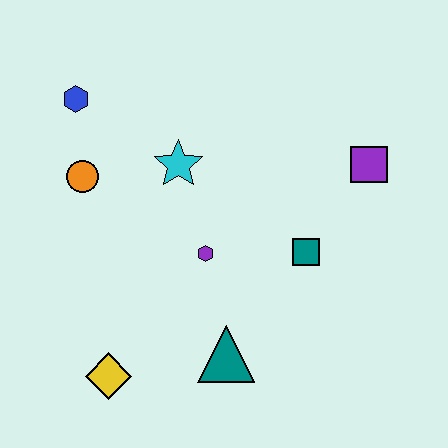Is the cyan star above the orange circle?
Yes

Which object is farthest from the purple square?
The yellow diamond is farthest from the purple square.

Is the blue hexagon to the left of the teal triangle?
Yes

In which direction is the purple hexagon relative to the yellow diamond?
The purple hexagon is above the yellow diamond.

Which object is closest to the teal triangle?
The purple hexagon is closest to the teal triangle.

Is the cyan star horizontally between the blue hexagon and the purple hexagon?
Yes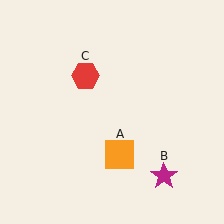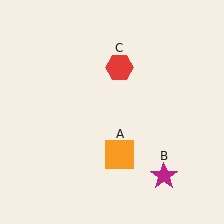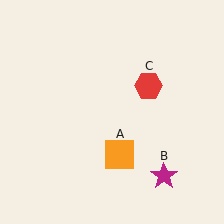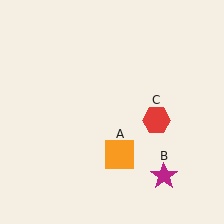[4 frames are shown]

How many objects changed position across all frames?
1 object changed position: red hexagon (object C).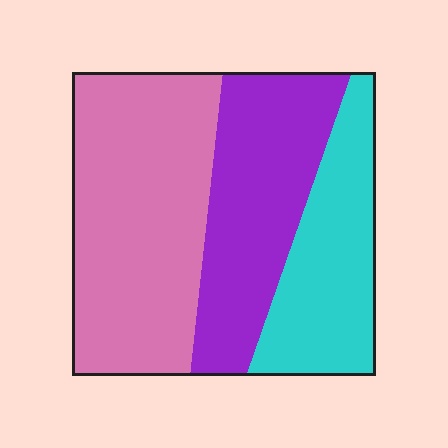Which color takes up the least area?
Cyan, at roughly 25%.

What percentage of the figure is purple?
Purple covers 30% of the figure.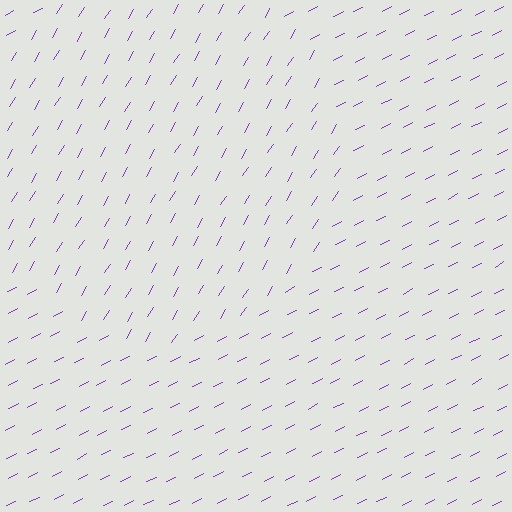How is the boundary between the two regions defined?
The boundary is defined purely by a change in line orientation (approximately 32 degrees difference). All lines are the same color and thickness.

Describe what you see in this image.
The image is filled with small purple line segments. A circle region in the image has lines oriented differently from the surrounding lines, creating a visible texture boundary.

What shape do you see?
I see a circle.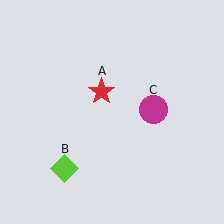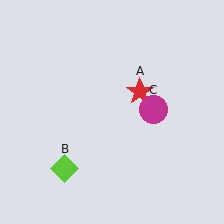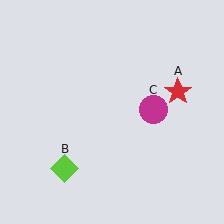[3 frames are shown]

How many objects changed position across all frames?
1 object changed position: red star (object A).